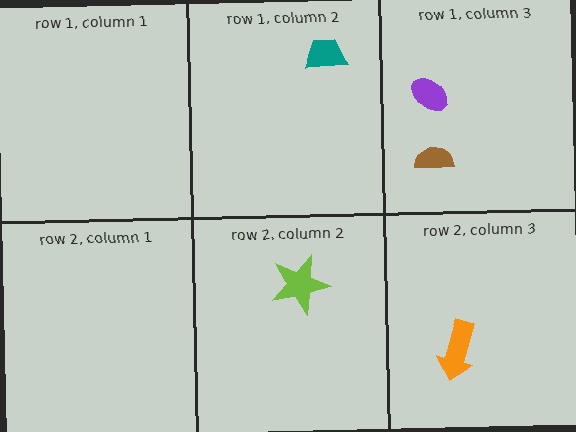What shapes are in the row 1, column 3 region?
The brown semicircle, the purple ellipse.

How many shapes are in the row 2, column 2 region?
1.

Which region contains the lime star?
The row 2, column 2 region.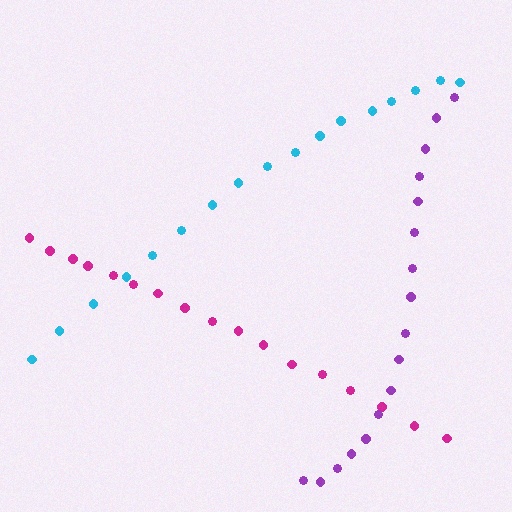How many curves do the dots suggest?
There are 3 distinct paths.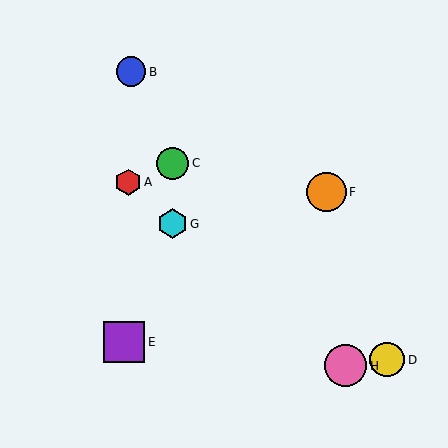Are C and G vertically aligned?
Yes, both are at x≈173.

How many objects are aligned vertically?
2 objects (C, G) are aligned vertically.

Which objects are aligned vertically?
Objects C, G are aligned vertically.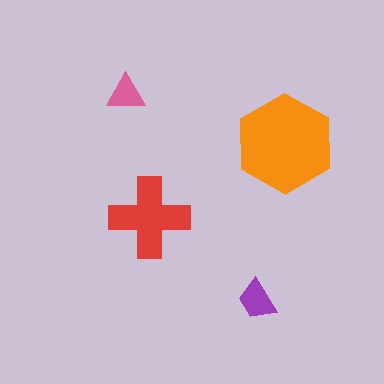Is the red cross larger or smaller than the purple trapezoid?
Larger.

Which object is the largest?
The orange hexagon.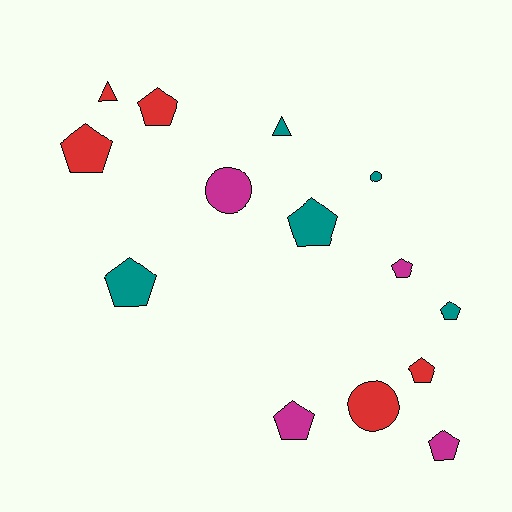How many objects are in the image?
There are 14 objects.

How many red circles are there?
There is 1 red circle.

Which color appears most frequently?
Red, with 5 objects.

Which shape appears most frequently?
Pentagon, with 9 objects.